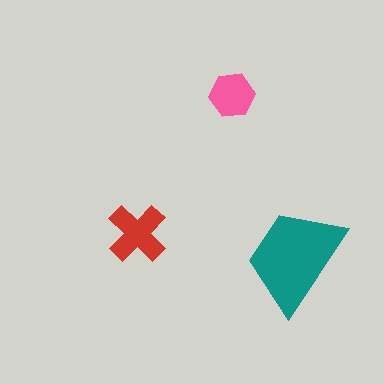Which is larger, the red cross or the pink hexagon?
The red cross.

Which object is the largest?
The teal trapezoid.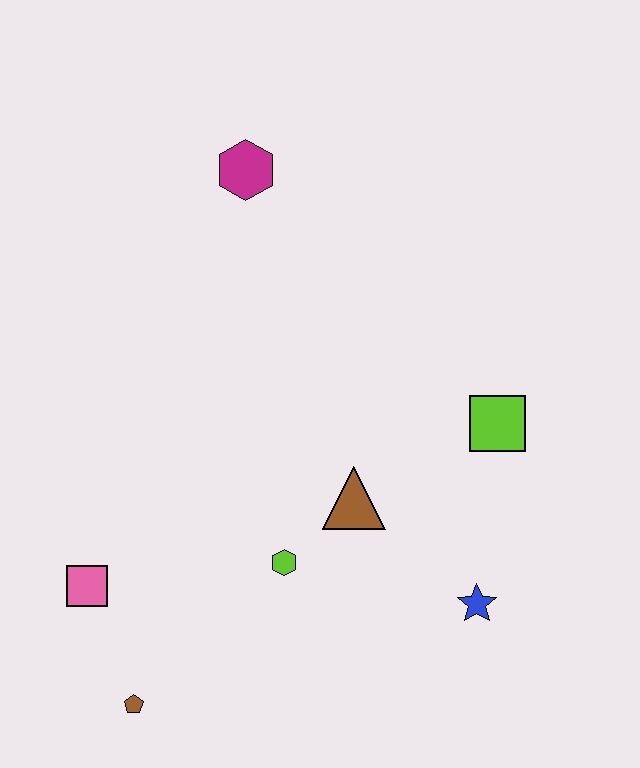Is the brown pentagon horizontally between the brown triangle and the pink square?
Yes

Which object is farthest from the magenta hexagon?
The brown pentagon is farthest from the magenta hexagon.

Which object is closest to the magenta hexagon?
The brown triangle is closest to the magenta hexagon.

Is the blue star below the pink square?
Yes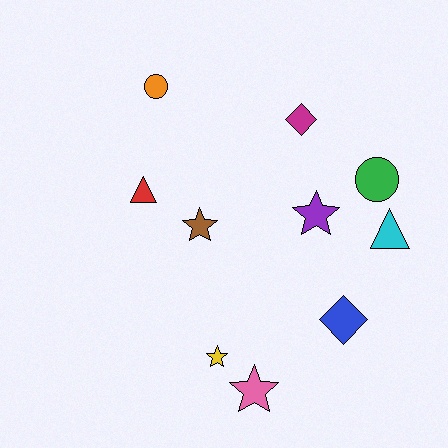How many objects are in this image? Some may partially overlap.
There are 10 objects.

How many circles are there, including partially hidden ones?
There are 2 circles.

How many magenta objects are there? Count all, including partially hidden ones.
There is 1 magenta object.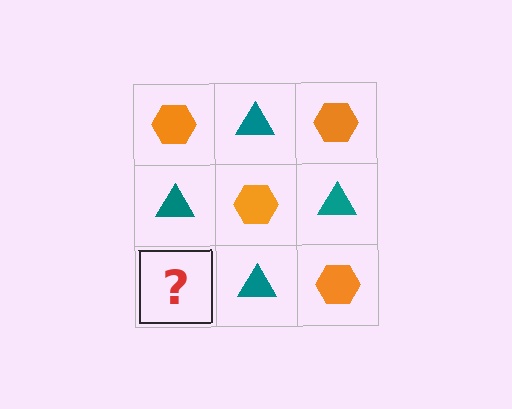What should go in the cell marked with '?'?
The missing cell should contain an orange hexagon.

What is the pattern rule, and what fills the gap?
The rule is that it alternates orange hexagon and teal triangle in a checkerboard pattern. The gap should be filled with an orange hexagon.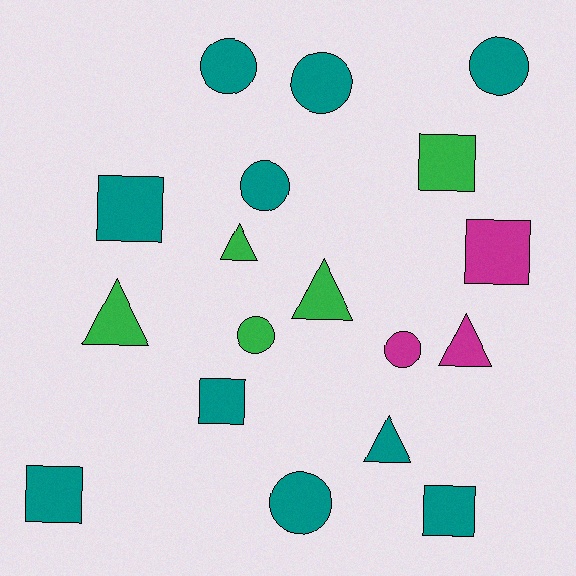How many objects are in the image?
There are 18 objects.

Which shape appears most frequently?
Circle, with 7 objects.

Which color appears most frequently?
Teal, with 10 objects.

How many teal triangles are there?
There is 1 teal triangle.